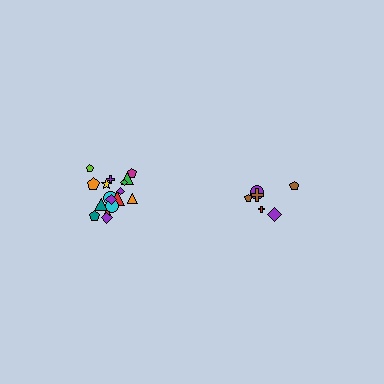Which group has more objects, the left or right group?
The left group.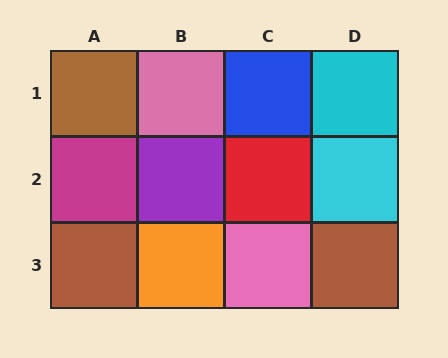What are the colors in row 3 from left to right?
Brown, orange, pink, brown.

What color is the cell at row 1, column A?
Brown.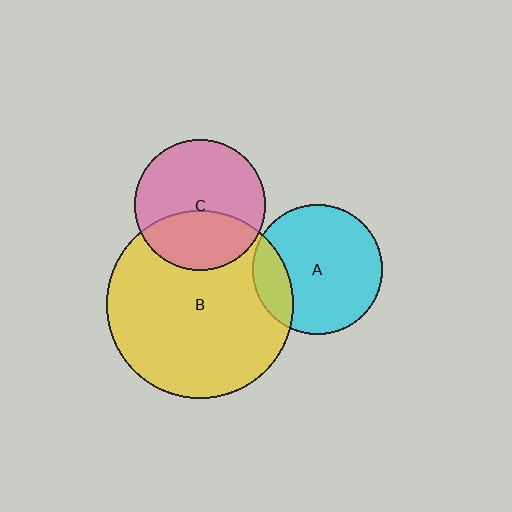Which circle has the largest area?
Circle B (yellow).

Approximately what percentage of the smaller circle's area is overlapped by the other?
Approximately 20%.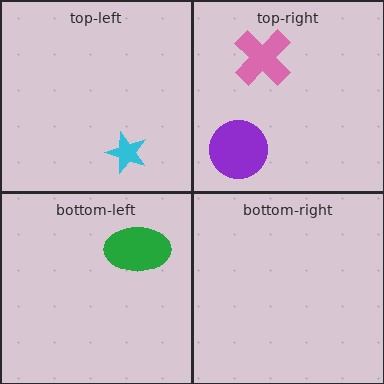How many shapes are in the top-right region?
2.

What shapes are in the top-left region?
The cyan star.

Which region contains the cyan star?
The top-left region.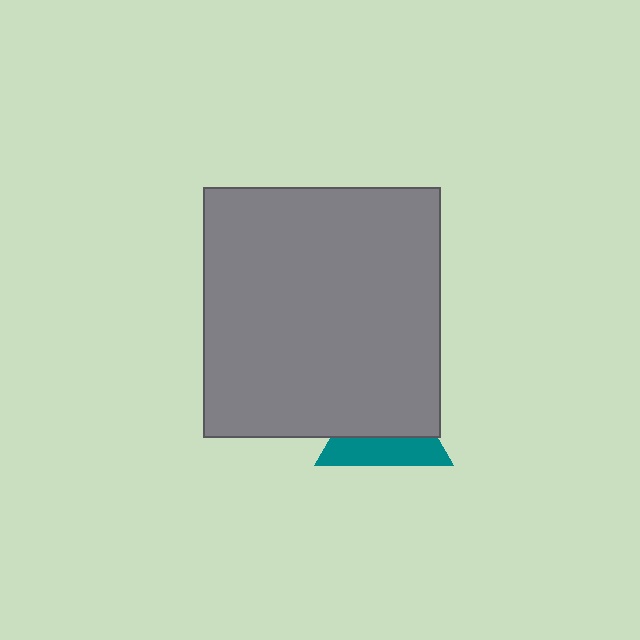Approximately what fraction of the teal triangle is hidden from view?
Roughly 59% of the teal triangle is hidden behind the gray rectangle.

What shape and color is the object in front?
The object in front is a gray rectangle.